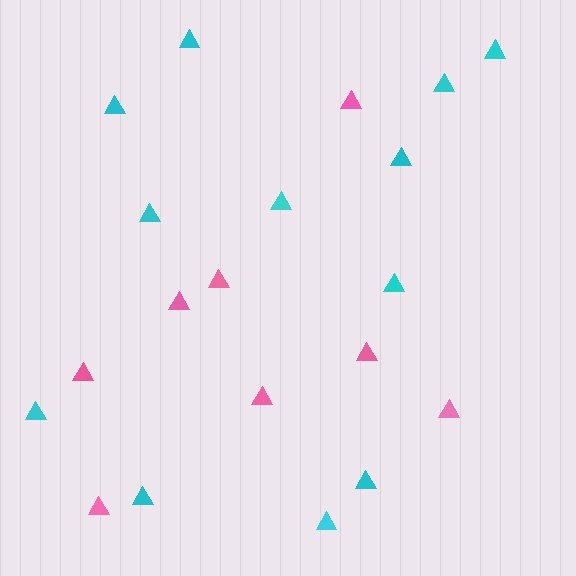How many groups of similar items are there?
There are 2 groups: one group of pink triangles (8) and one group of cyan triangles (12).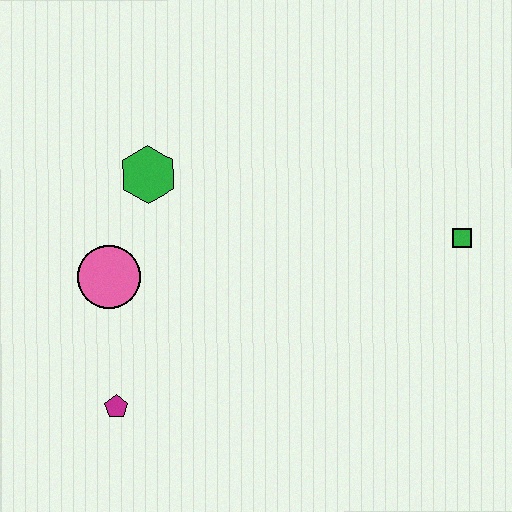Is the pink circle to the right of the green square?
No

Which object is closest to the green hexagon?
The pink circle is closest to the green hexagon.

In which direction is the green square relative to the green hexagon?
The green square is to the right of the green hexagon.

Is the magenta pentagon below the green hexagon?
Yes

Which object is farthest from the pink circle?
The green square is farthest from the pink circle.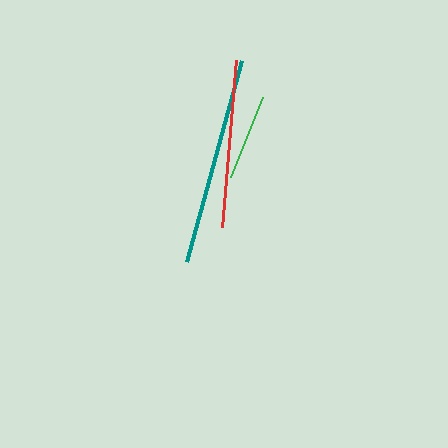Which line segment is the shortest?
The green line is the shortest at approximately 85 pixels.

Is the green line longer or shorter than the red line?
The red line is longer than the green line.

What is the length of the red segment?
The red segment is approximately 167 pixels long.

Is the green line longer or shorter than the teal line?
The teal line is longer than the green line.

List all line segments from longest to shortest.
From longest to shortest: teal, red, green.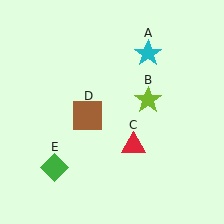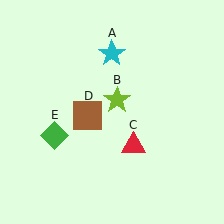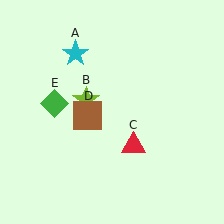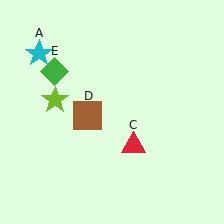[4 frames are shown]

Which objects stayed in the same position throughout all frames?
Red triangle (object C) and brown square (object D) remained stationary.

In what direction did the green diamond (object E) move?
The green diamond (object E) moved up.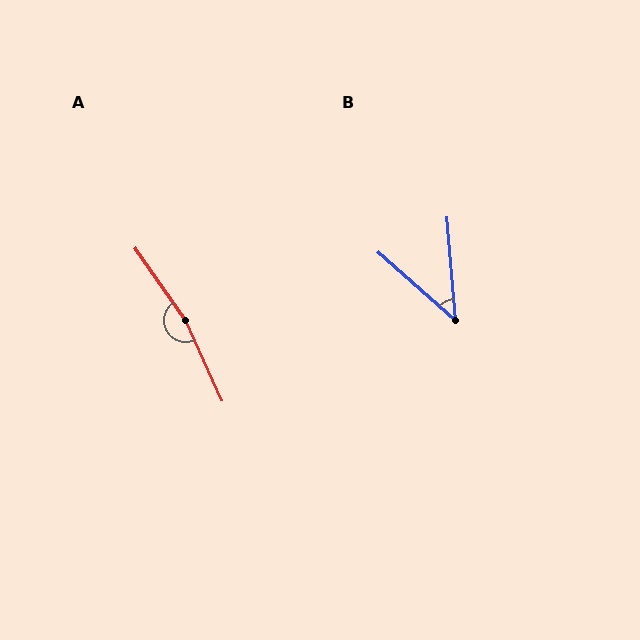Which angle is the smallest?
B, at approximately 44 degrees.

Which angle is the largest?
A, at approximately 169 degrees.